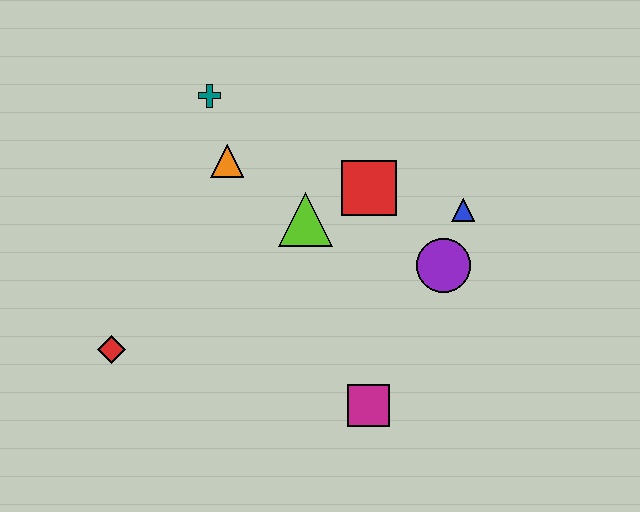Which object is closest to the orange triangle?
The teal cross is closest to the orange triangle.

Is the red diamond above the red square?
No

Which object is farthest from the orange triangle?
The magenta square is farthest from the orange triangle.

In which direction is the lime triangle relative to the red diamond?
The lime triangle is to the right of the red diamond.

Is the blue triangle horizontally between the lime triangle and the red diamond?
No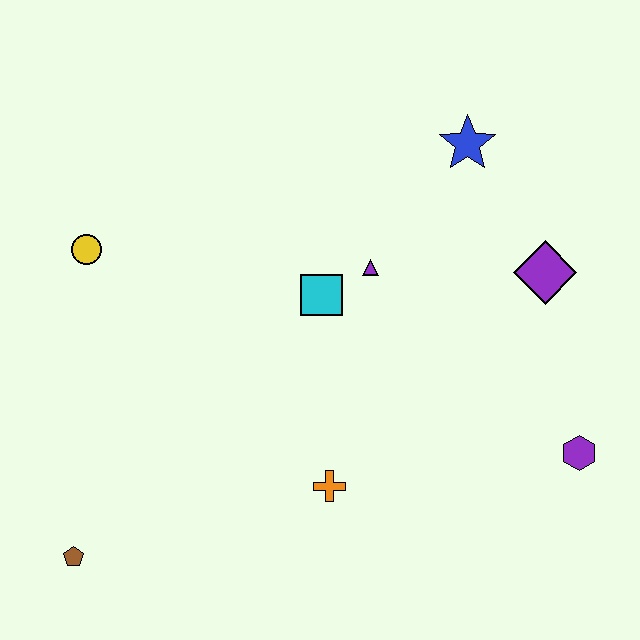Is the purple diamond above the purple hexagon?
Yes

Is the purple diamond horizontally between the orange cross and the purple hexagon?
Yes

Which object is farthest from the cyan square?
The brown pentagon is farthest from the cyan square.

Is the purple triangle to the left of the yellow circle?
No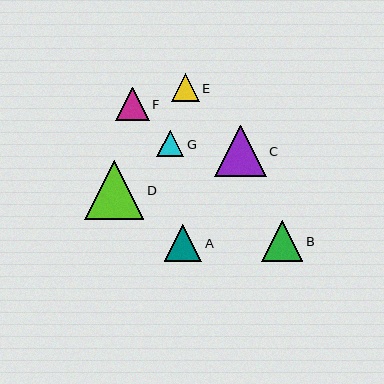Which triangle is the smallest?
Triangle G is the smallest with a size of approximately 27 pixels.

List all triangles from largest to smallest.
From largest to smallest: D, C, B, A, F, E, G.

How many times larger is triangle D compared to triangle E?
Triangle D is approximately 2.2 times the size of triangle E.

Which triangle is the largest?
Triangle D is the largest with a size of approximately 59 pixels.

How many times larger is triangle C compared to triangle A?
Triangle C is approximately 1.4 times the size of triangle A.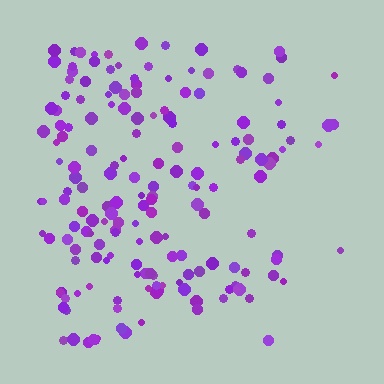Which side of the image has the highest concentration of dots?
The left.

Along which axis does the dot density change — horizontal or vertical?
Horizontal.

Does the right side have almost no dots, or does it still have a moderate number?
Still a moderate number, just noticeably fewer than the left.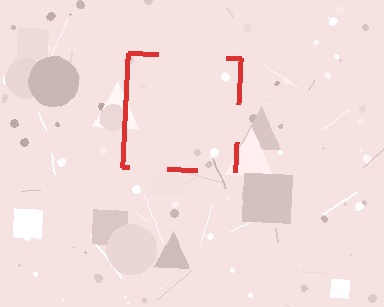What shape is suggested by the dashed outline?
The dashed outline suggests a square.